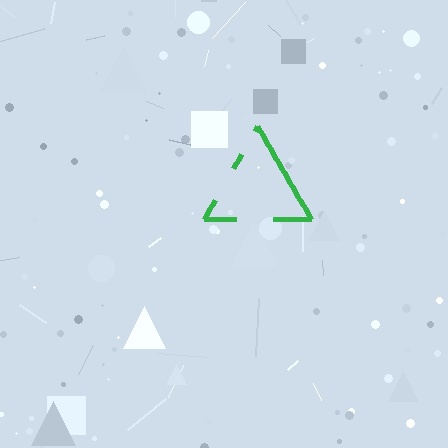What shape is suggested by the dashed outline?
The dashed outline suggests a triangle.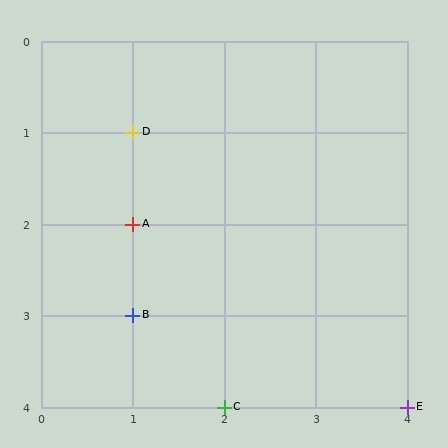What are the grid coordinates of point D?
Point D is at grid coordinates (1, 1).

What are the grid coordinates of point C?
Point C is at grid coordinates (2, 4).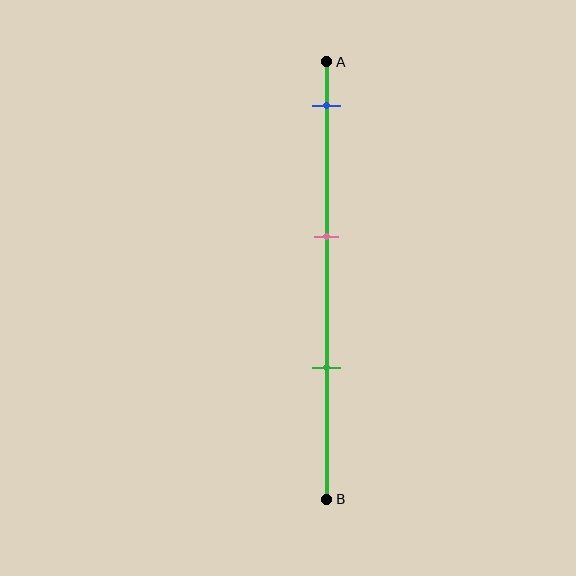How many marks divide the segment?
There are 3 marks dividing the segment.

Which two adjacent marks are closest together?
The pink and green marks are the closest adjacent pair.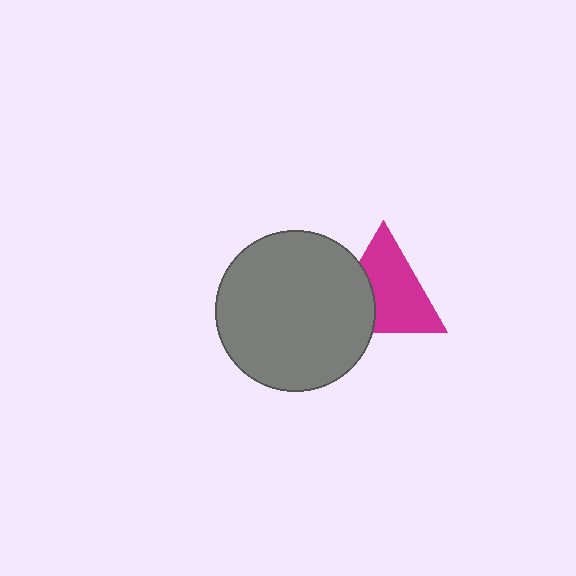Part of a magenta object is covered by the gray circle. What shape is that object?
It is a triangle.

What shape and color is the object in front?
The object in front is a gray circle.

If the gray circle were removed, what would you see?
You would see the complete magenta triangle.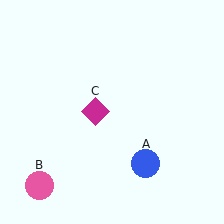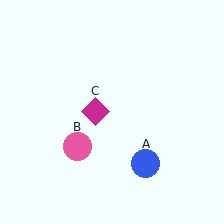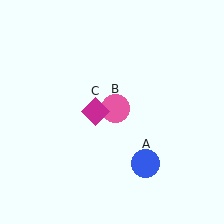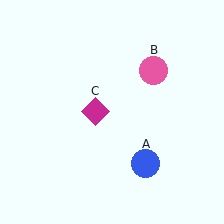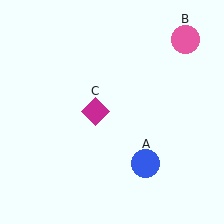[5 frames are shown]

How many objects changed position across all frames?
1 object changed position: pink circle (object B).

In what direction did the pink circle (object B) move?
The pink circle (object B) moved up and to the right.